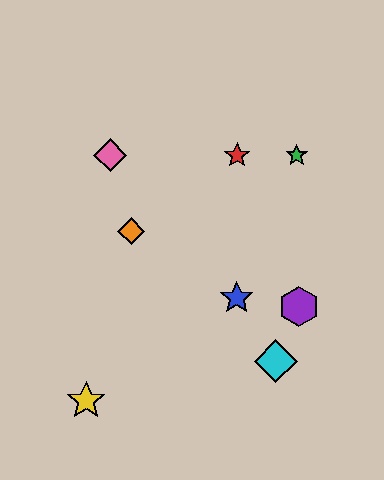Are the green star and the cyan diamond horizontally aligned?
No, the green star is at y≈155 and the cyan diamond is at y≈361.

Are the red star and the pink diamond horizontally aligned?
Yes, both are at y≈155.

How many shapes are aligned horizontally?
3 shapes (the red star, the green star, the pink diamond) are aligned horizontally.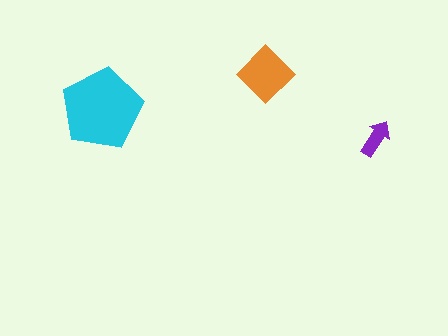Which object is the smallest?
The purple arrow.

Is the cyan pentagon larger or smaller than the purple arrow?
Larger.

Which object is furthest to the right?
The purple arrow is rightmost.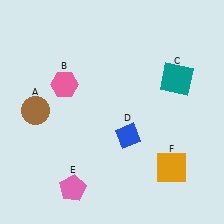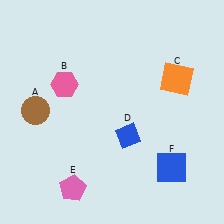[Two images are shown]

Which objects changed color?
C changed from teal to orange. F changed from orange to blue.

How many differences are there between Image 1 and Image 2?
There are 2 differences between the two images.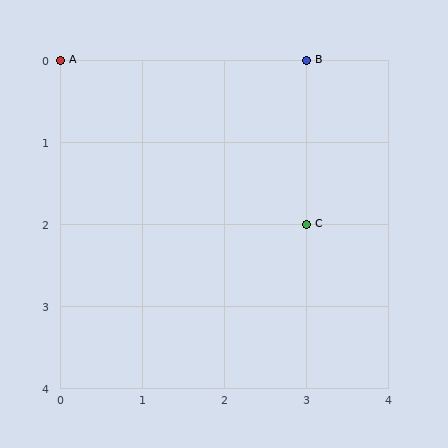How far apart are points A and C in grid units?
Points A and C are 3 columns and 2 rows apart (about 3.6 grid units diagonally).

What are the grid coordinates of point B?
Point B is at grid coordinates (3, 0).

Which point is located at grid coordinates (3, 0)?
Point B is at (3, 0).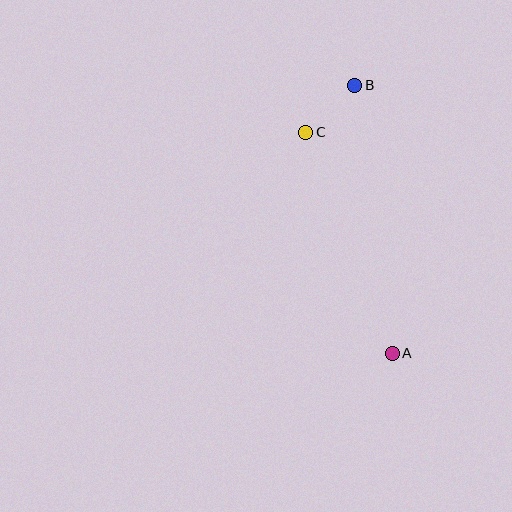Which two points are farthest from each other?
Points A and B are farthest from each other.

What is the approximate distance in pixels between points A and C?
The distance between A and C is approximately 237 pixels.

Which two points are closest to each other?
Points B and C are closest to each other.